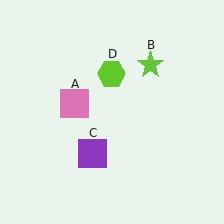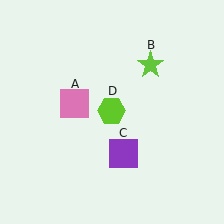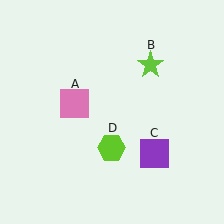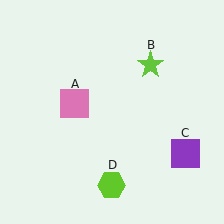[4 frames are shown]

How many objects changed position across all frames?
2 objects changed position: purple square (object C), lime hexagon (object D).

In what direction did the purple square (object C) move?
The purple square (object C) moved right.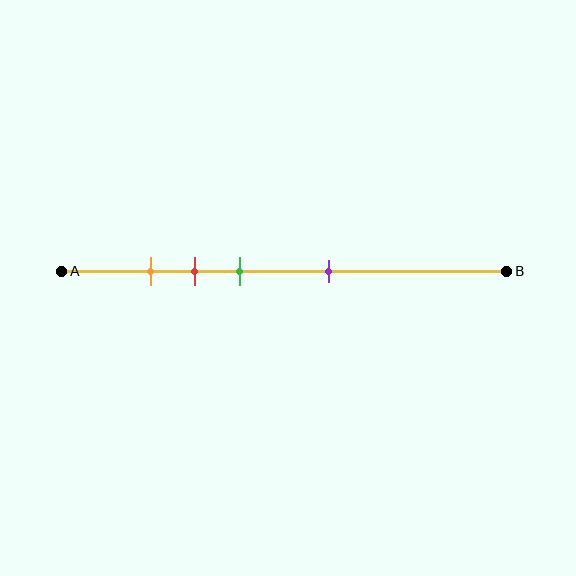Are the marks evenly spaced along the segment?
No, the marks are not evenly spaced.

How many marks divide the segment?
There are 4 marks dividing the segment.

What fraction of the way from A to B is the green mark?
The green mark is approximately 40% (0.4) of the way from A to B.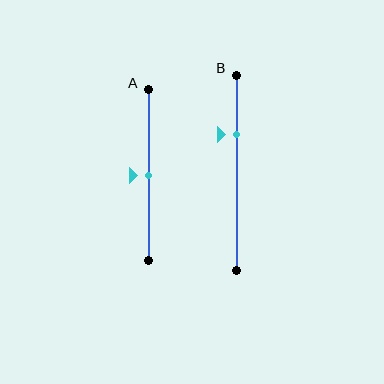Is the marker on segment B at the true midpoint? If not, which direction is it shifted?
No, the marker on segment B is shifted upward by about 20% of the segment length.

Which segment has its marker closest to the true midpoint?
Segment A has its marker closest to the true midpoint.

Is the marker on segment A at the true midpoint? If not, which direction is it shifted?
Yes, the marker on segment A is at the true midpoint.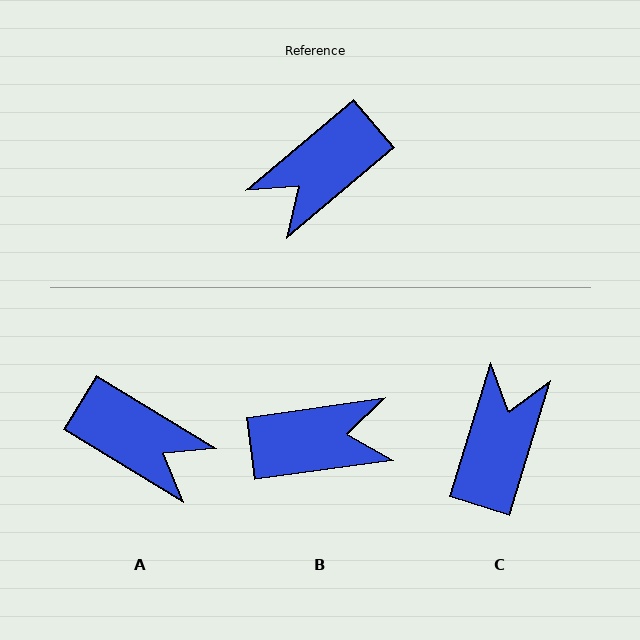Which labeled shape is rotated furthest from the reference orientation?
B, about 148 degrees away.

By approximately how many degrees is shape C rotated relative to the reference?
Approximately 147 degrees clockwise.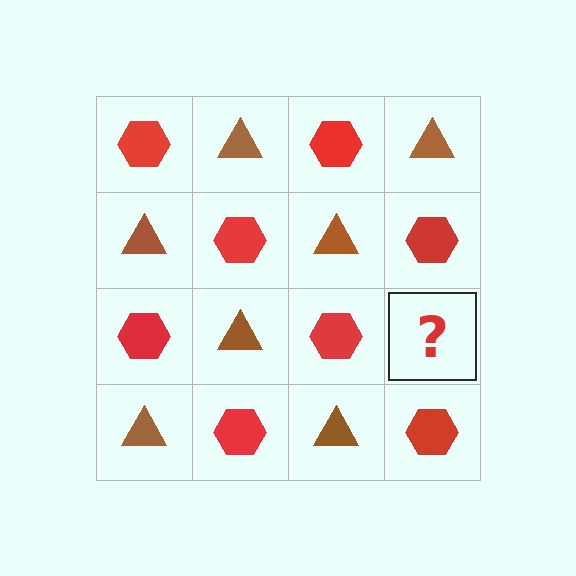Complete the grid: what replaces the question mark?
The question mark should be replaced with a brown triangle.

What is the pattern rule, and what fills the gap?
The rule is that it alternates red hexagon and brown triangle in a checkerboard pattern. The gap should be filled with a brown triangle.